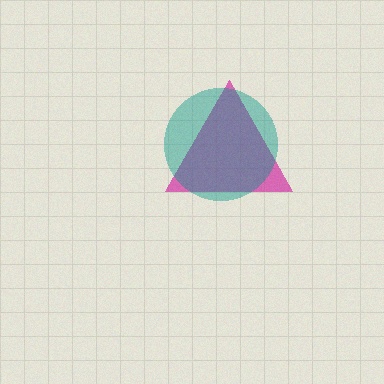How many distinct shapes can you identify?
There are 2 distinct shapes: a magenta triangle, a teal circle.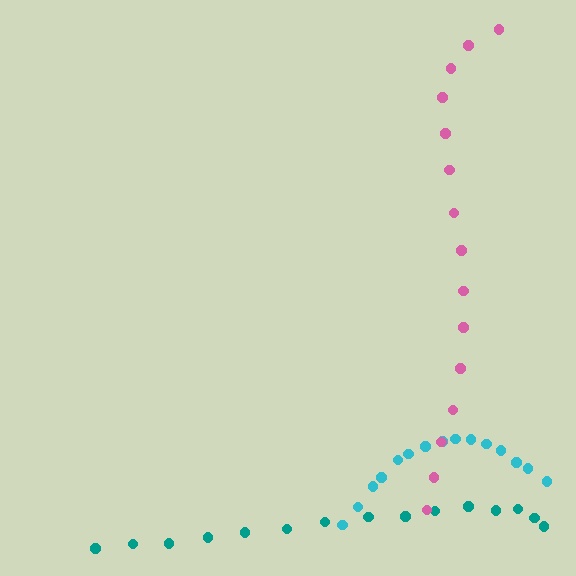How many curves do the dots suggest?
There are 3 distinct paths.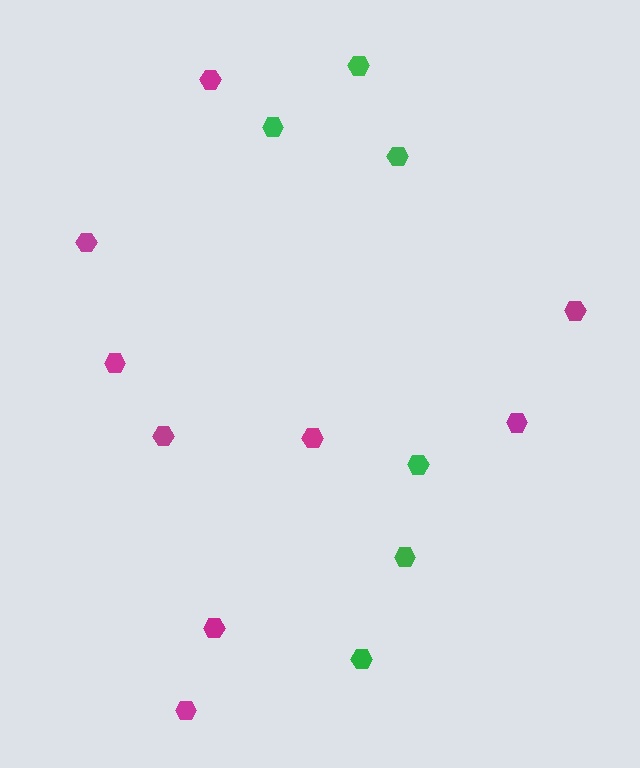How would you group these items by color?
There are 2 groups: one group of green hexagons (6) and one group of magenta hexagons (9).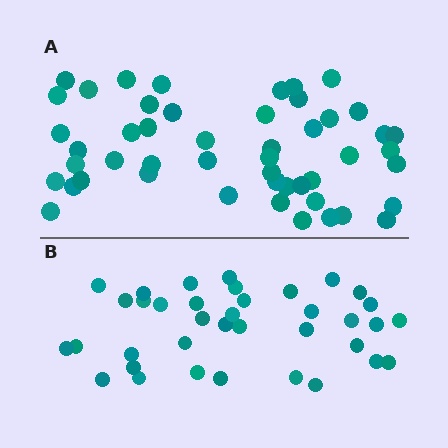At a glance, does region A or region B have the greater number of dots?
Region A (the top region) has more dots.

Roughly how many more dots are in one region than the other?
Region A has roughly 12 or so more dots than region B.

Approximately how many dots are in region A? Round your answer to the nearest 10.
About 50 dots. (The exact count is 49, which rounds to 50.)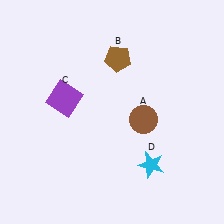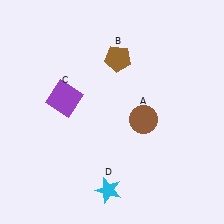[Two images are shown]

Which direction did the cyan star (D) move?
The cyan star (D) moved left.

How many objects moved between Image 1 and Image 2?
1 object moved between the two images.